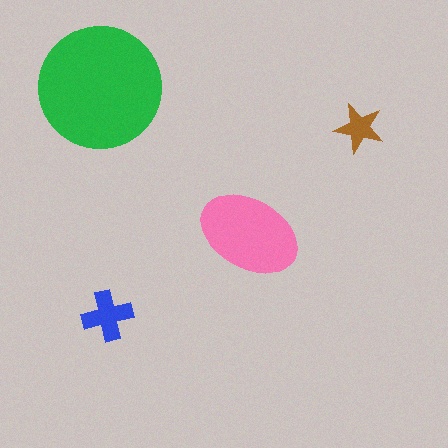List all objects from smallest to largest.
The brown star, the blue cross, the pink ellipse, the green circle.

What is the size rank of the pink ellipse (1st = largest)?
2nd.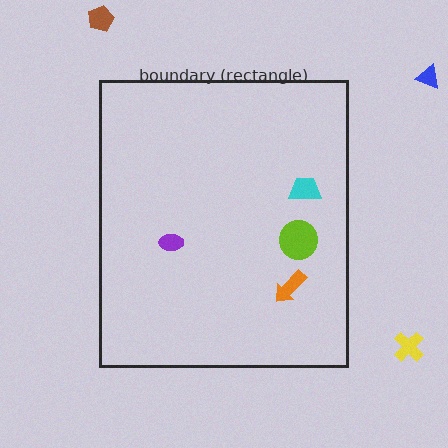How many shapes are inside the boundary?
4 inside, 3 outside.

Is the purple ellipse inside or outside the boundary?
Inside.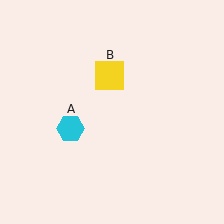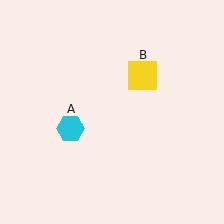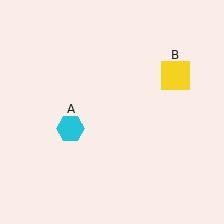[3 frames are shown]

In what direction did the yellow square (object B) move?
The yellow square (object B) moved right.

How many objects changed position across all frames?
1 object changed position: yellow square (object B).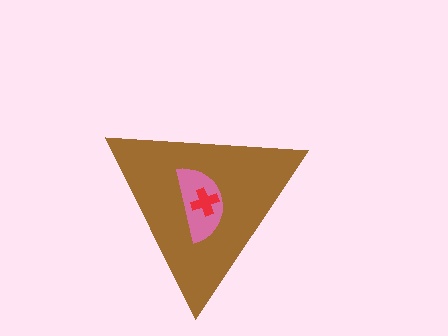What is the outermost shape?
The brown triangle.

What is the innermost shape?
The red cross.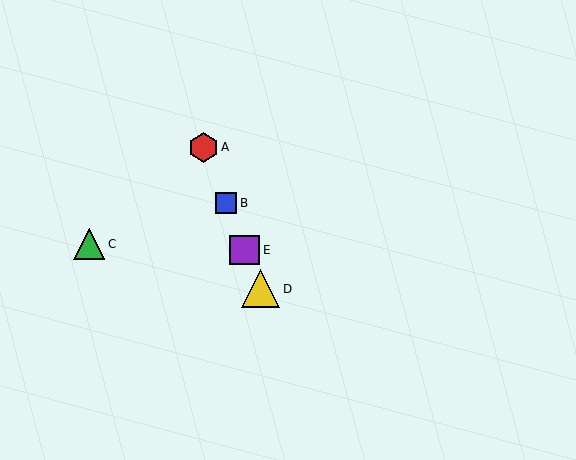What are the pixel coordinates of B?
Object B is at (226, 203).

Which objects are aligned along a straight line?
Objects A, B, D, E are aligned along a straight line.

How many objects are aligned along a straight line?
4 objects (A, B, D, E) are aligned along a straight line.